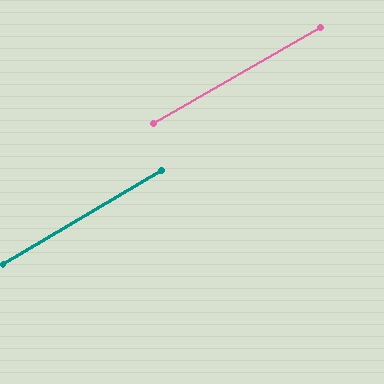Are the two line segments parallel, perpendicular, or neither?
Parallel — their directions differ by only 1.0°.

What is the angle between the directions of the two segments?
Approximately 1 degree.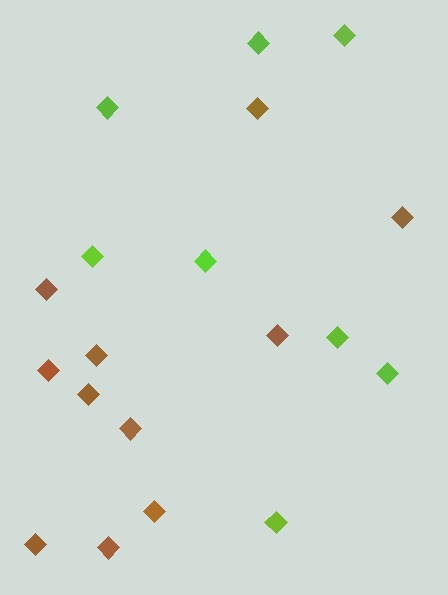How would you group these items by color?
There are 2 groups: one group of lime diamonds (8) and one group of brown diamonds (11).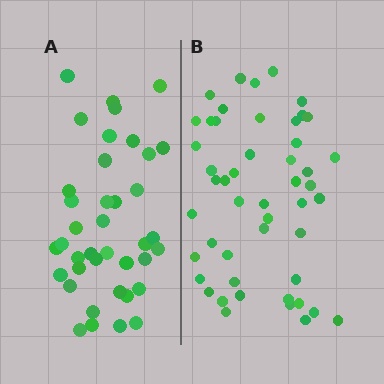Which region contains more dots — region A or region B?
Region B (the right region) has more dots.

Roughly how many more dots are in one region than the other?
Region B has roughly 10 or so more dots than region A.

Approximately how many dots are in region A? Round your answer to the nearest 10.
About 40 dots. (The exact count is 39, which rounds to 40.)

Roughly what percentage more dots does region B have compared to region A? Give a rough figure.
About 25% more.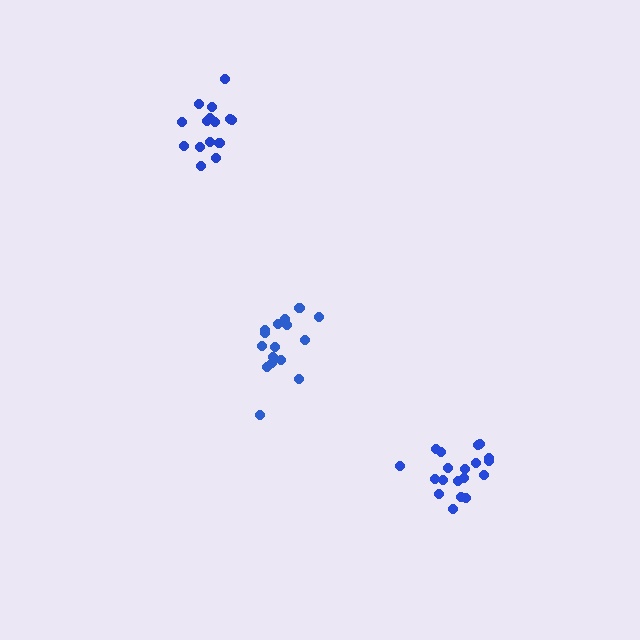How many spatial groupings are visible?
There are 3 spatial groupings.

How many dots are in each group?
Group 1: 16 dots, Group 2: 19 dots, Group 3: 16 dots (51 total).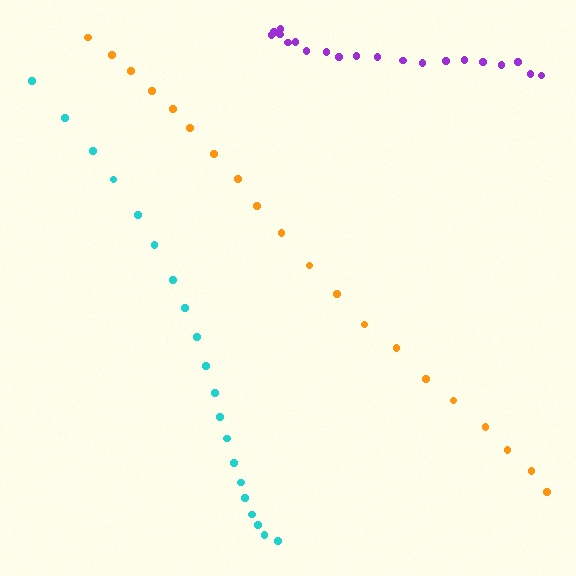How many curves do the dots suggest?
There are 3 distinct paths.